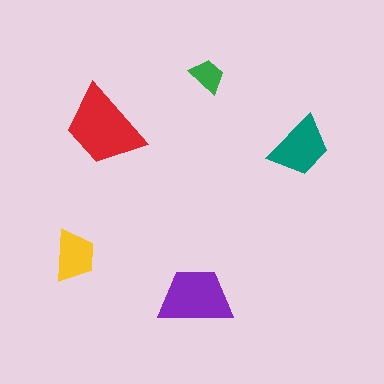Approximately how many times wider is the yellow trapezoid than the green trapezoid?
About 1.5 times wider.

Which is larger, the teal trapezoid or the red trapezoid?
The red one.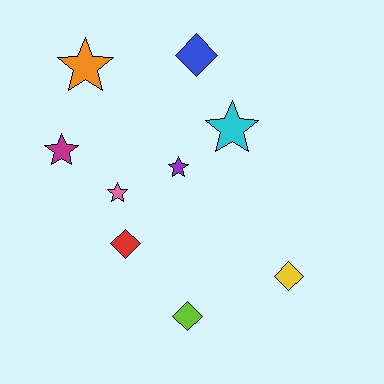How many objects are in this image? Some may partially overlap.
There are 9 objects.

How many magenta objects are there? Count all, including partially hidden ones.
There is 1 magenta object.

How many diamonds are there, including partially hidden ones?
There are 4 diamonds.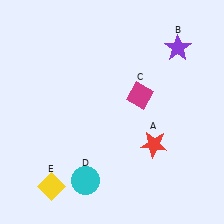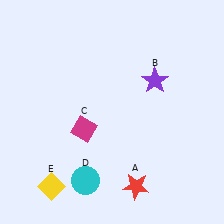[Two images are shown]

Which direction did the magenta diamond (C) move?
The magenta diamond (C) moved left.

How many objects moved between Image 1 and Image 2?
3 objects moved between the two images.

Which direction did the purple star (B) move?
The purple star (B) moved down.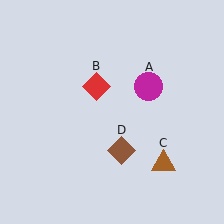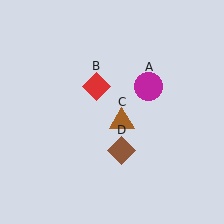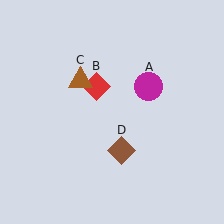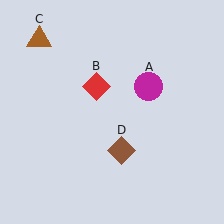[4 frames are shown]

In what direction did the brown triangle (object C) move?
The brown triangle (object C) moved up and to the left.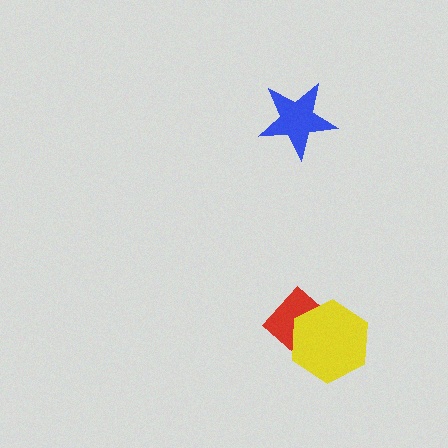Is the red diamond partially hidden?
Yes, it is partially covered by another shape.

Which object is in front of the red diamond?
The yellow hexagon is in front of the red diamond.